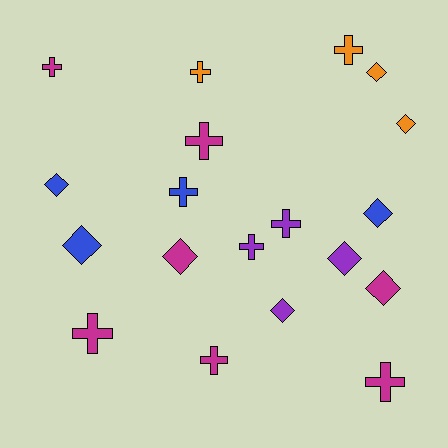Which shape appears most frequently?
Cross, with 10 objects.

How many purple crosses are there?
There are 2 purple crosses.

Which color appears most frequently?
Magenta, with 7 objects.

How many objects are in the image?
There are 19 objects.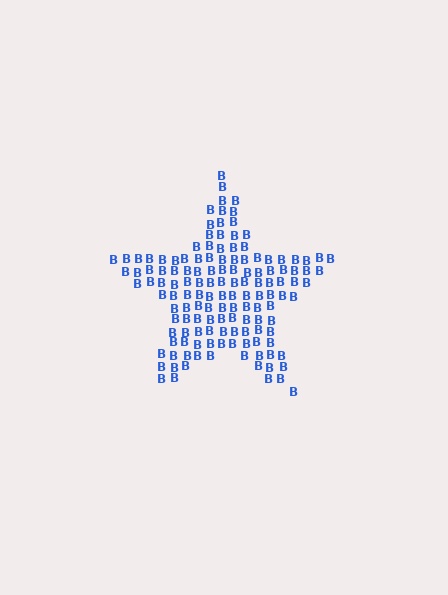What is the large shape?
The large shape is a star.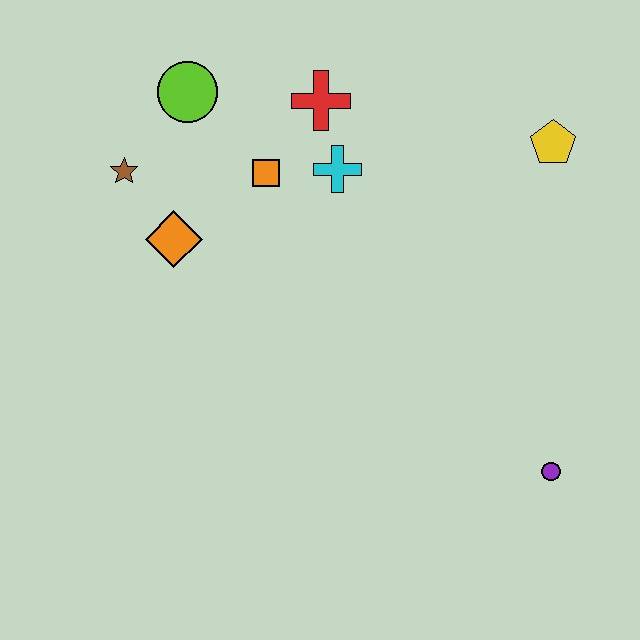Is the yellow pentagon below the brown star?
No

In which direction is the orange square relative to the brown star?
The orange square is to the right of the brown star.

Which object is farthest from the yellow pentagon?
The brown star is farthest from the yellow pentagon.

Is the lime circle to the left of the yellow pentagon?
Yes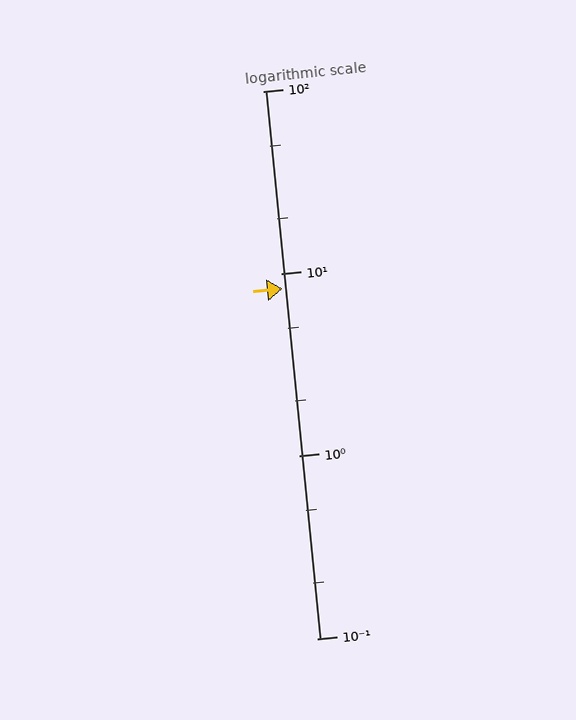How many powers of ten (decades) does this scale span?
The scale spans 3 decades, from 0.1 to 100.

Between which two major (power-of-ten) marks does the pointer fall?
The pointer is between 1 and 10.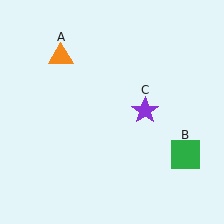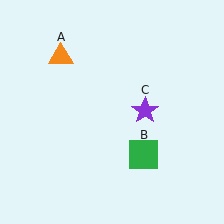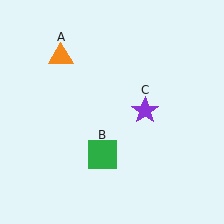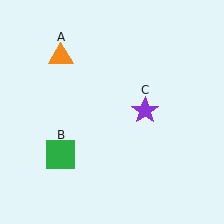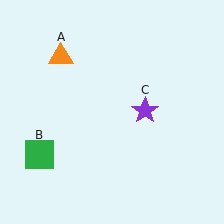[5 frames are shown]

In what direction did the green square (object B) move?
The green square (object B) moved left.